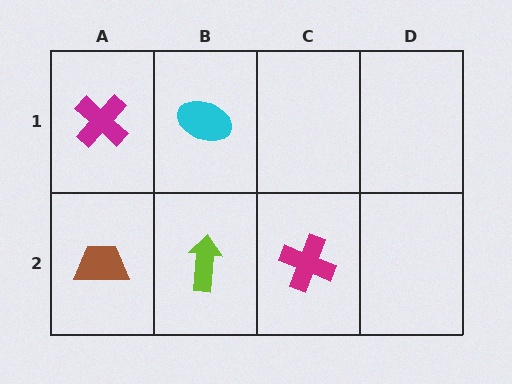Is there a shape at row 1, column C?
No, that cell is empty.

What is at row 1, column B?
A cyan ellipse.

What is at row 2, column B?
A lime arrow.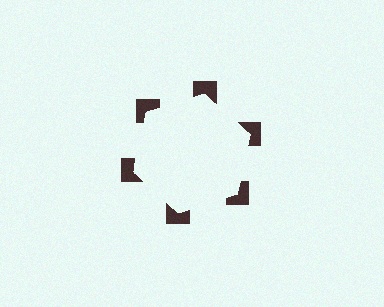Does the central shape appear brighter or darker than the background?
It typically appears slightly brighter than the background, even though no actual brightness change is drawn.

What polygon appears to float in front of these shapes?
An illusory hexagon — its edges are inferred from the aligned wedge cuts in the notched squares, not physically drawn.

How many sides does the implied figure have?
6 sides.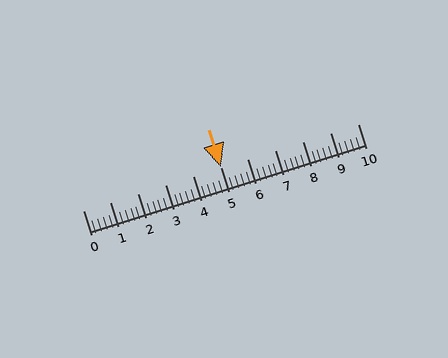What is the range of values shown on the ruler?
The ruler shows values from 0 to 10.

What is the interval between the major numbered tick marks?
The major tick marks are spaced 1 units apart.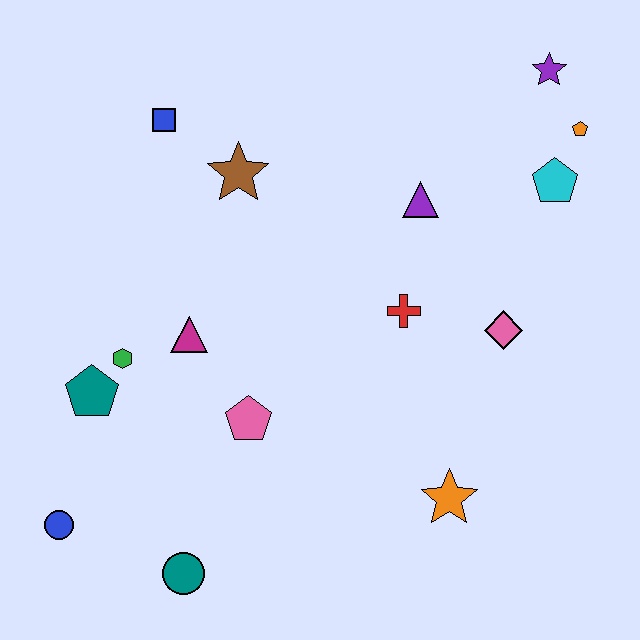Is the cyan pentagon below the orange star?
No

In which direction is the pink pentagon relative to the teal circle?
The pink pentagon is above the teal circle.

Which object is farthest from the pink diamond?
The blue circle is farthest from the pink diamond.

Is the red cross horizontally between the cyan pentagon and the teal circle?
Yes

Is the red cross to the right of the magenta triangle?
Yes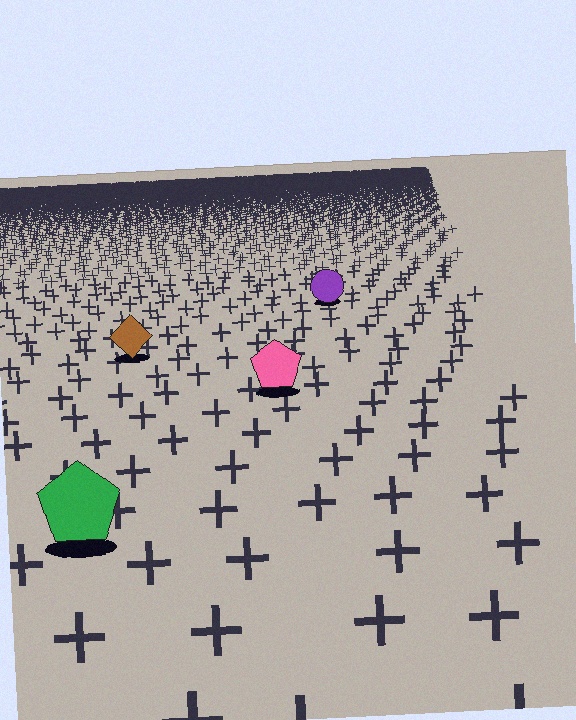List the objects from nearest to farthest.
From nearest to farthest: the green pentagon, the pink pentagon, the brown diamond, the purple circle.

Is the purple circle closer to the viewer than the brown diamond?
No. The brown diamond is closer — you can tell from the texture gradient: the ground texture is coarser near it.